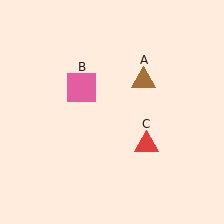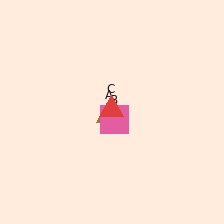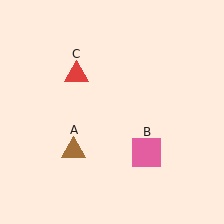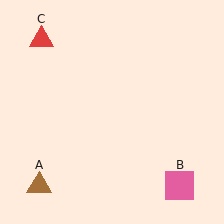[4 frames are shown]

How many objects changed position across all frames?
3 objects changed position: brown triangle (object A), pink square (object B), red triangle (object C).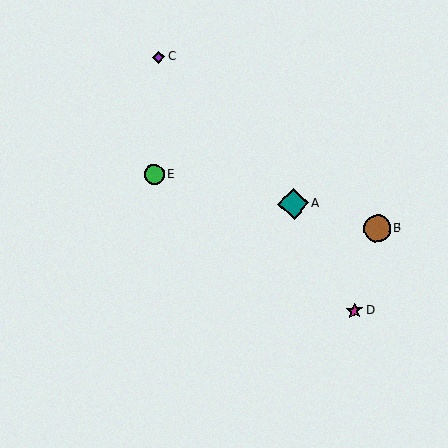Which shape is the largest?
The teal diamond (labeled A) is the largest.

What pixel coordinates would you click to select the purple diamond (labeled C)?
Click at (159, 57) to select the purple diamond C.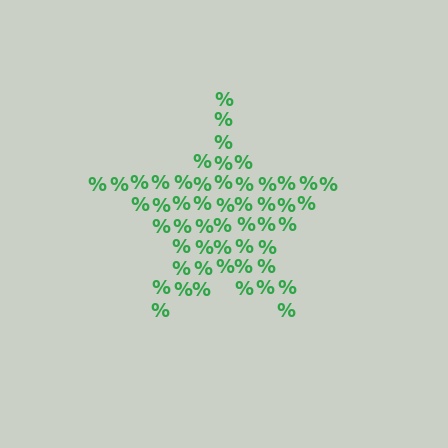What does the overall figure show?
The overall figure shows a star.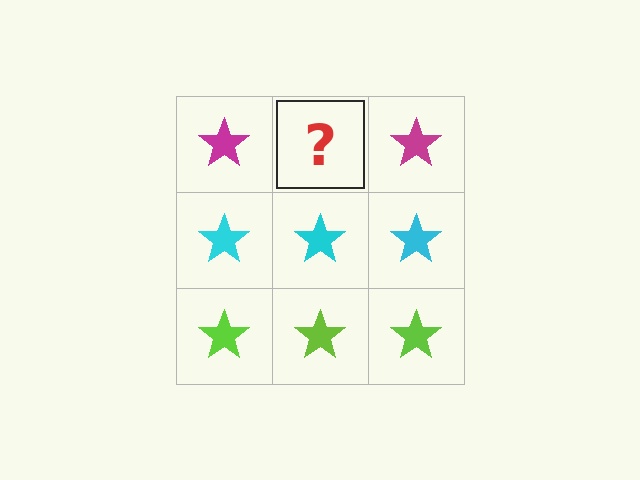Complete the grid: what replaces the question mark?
The question mark should be replaced with a magenta star.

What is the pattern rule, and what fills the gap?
The rule is that each row has a consistent color. The gap should be filled with a magenta star.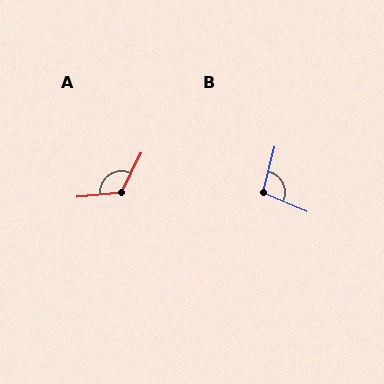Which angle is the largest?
A, at approximately 122 degrees.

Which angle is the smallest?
B, at approximately 99 degrees.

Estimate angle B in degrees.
Approximately 99 degrees.